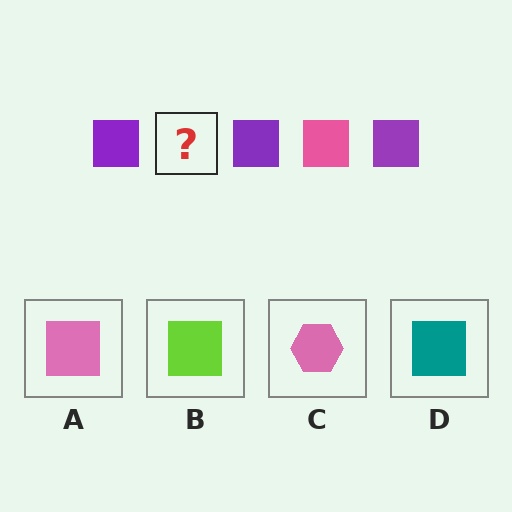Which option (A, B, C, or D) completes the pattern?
A.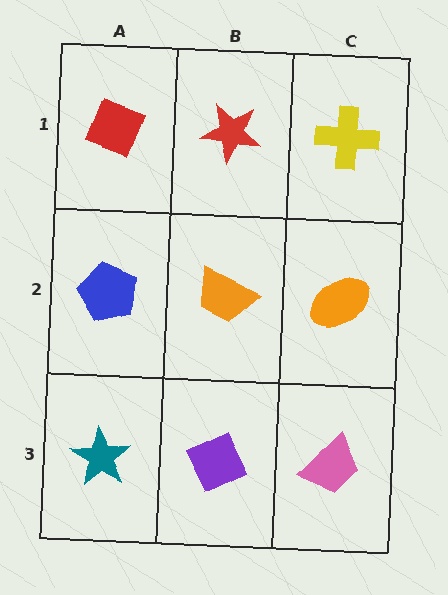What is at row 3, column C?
A pink trapezoid.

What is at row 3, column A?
A teal star.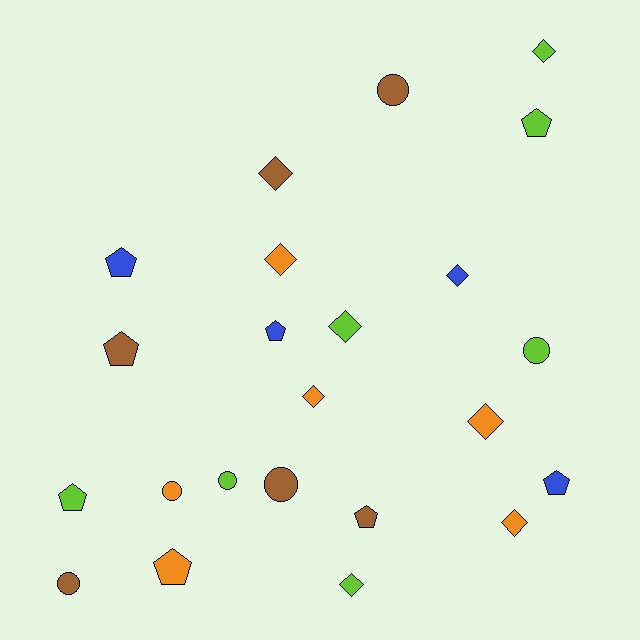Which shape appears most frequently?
Diamond, with 9 objects.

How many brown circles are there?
There are 3 brown circles.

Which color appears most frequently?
Lime, with 7 objects.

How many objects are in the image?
There are 23 objects.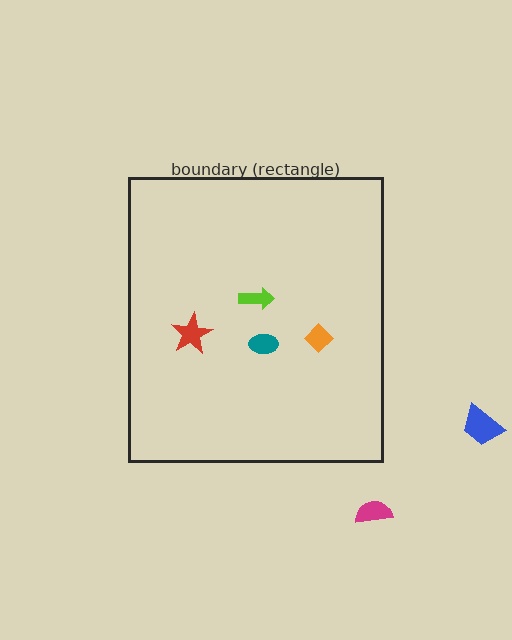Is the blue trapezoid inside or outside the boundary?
Outside.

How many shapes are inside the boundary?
4 inside, 2 outside.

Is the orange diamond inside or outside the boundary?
Inside.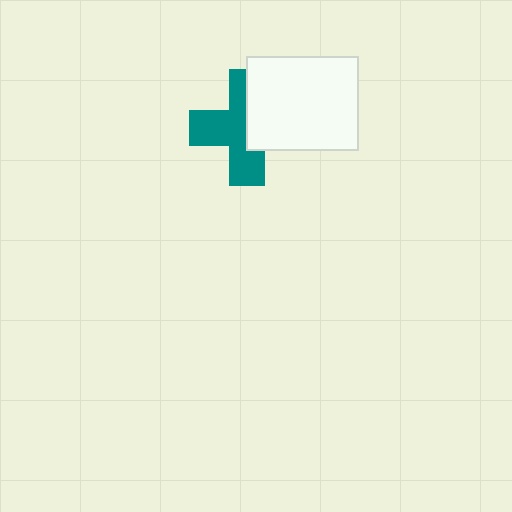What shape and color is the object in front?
The object in front is a white rectangle.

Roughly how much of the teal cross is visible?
About half of it is visible (roughly 56%).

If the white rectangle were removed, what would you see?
You would see the complete teal cross.